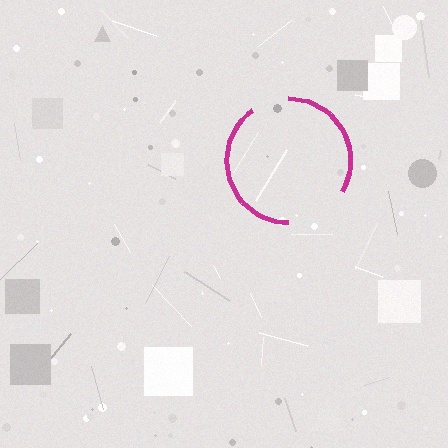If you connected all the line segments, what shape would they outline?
They would outline a circle.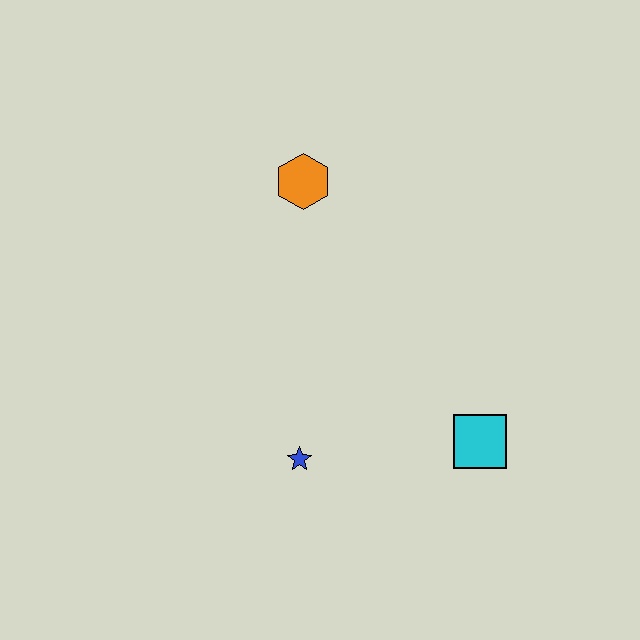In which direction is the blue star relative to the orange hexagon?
The blue star is below the orange hexagon.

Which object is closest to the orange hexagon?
The blue star is closest to the orange hexagon.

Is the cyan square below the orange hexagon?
Yes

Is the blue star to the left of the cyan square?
Yes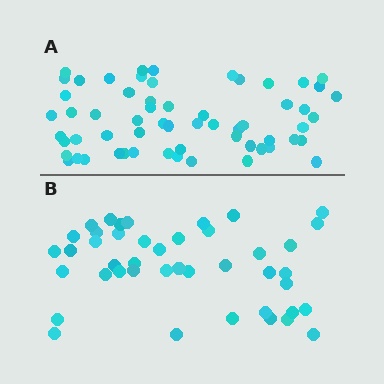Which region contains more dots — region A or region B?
Region A (the top region) has more dots.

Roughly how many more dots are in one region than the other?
Region A has approximately 15 more dots than region B.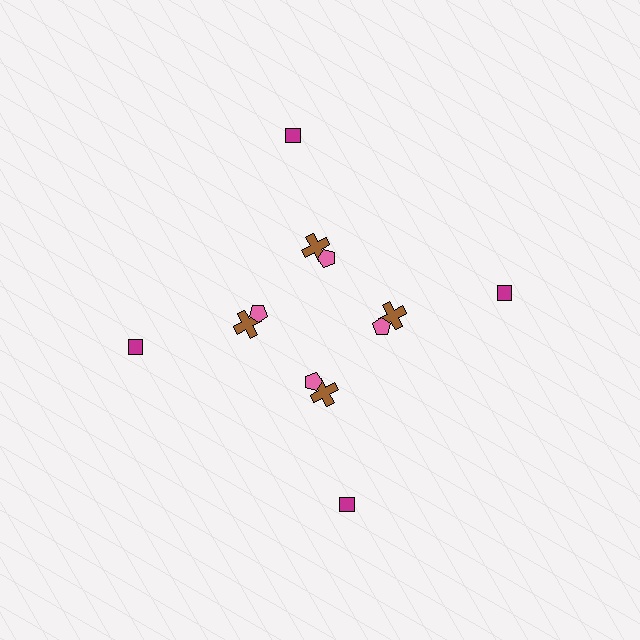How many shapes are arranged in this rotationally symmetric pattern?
There are 12 shapes, arranged in 4 groups of 3.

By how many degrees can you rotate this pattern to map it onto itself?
The pattern maps onto itself every 90 degrees of rotation.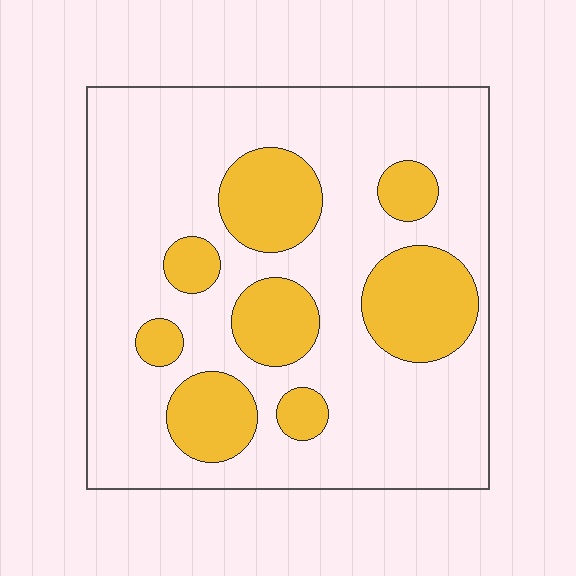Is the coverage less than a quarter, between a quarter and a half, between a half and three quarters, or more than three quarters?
Between a quarter and a half.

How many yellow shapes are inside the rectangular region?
8.